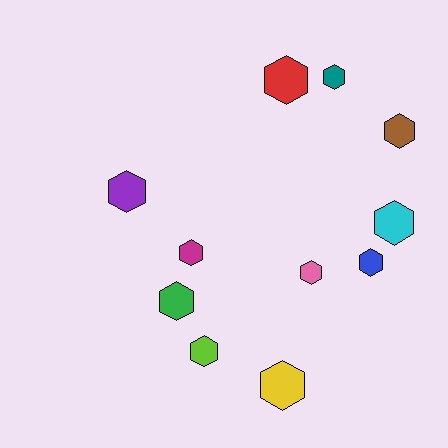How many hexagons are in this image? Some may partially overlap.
There are 11 hexagons.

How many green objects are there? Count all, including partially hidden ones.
There is 1 green object.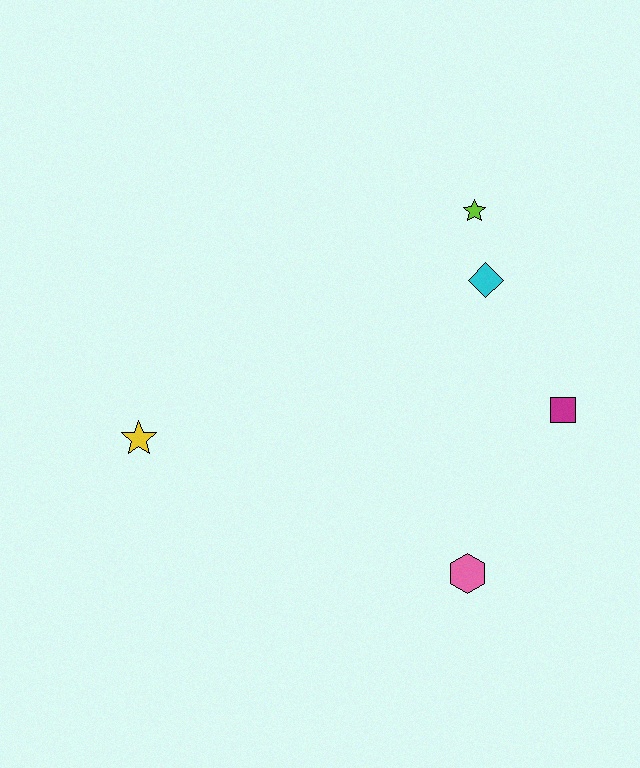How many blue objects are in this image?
There are no blue objects.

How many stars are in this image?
There are 2 stars.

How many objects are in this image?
There are 5 objects.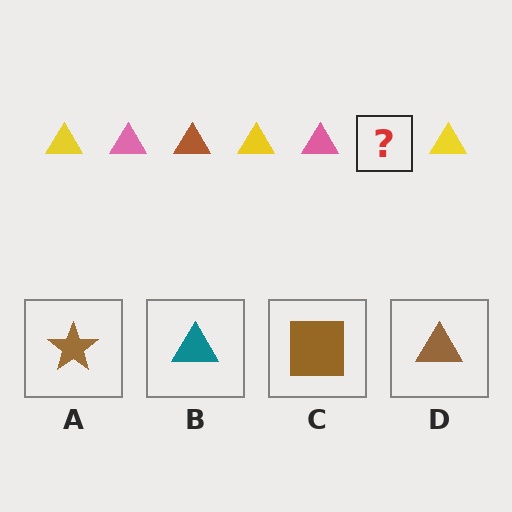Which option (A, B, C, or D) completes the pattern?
D.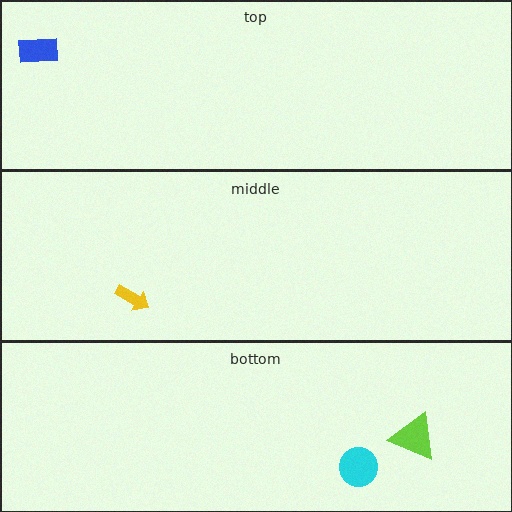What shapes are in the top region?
The blue rectangle.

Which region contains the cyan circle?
The bottom region.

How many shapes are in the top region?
1.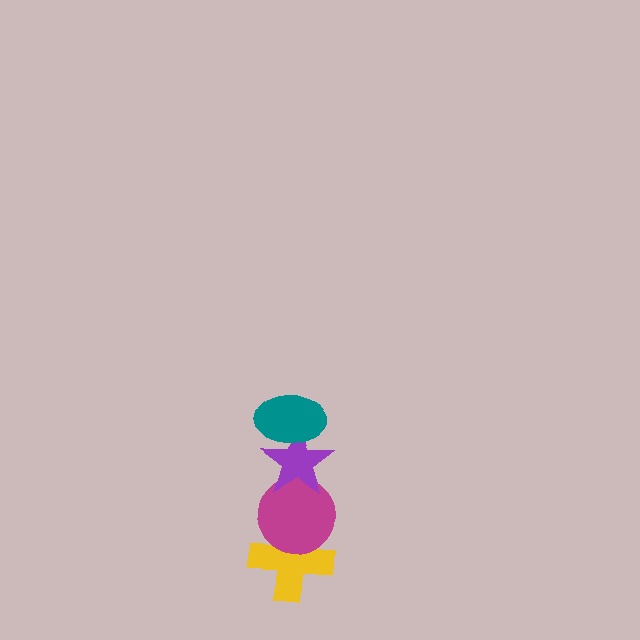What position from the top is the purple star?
The purple star is 2nd from the top.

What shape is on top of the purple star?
The teal ellipse is on top of the purple star.